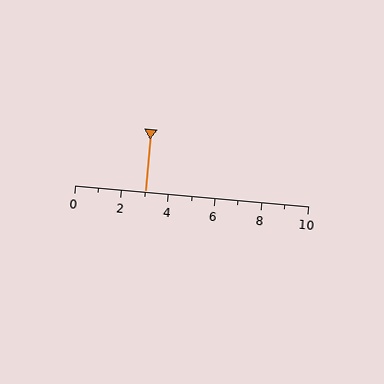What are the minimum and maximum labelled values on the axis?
The axis runs from 0 to 10.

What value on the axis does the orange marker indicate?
The marker indicates approximately 3.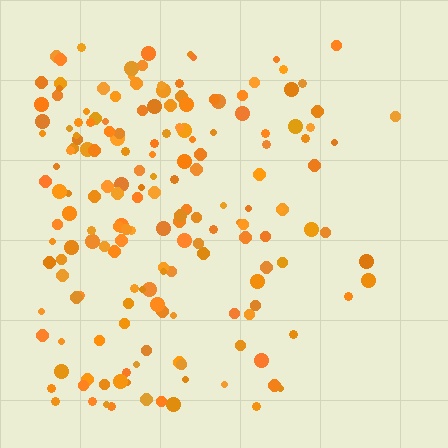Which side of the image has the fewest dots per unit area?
The right.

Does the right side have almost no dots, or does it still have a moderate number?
Still a moderate number, just noticeably fewer than the left.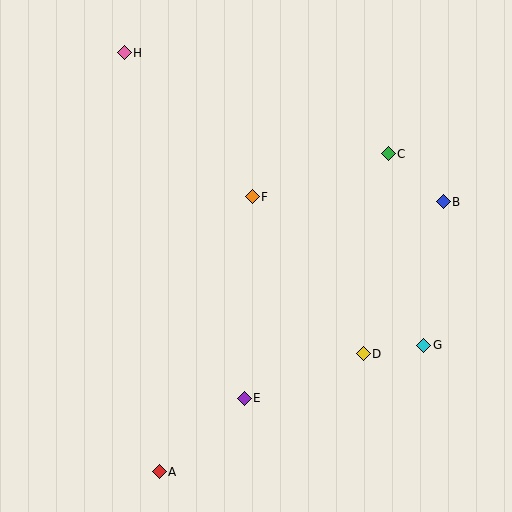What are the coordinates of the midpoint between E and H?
The midpoint between E and H is at (184, 226).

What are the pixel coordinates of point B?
Point B is at (443, 202).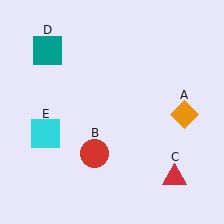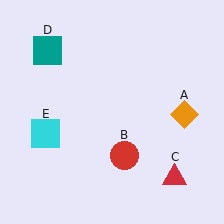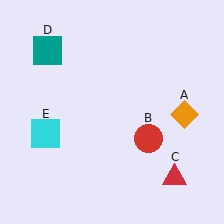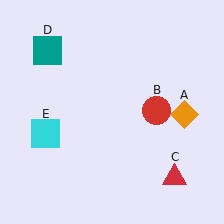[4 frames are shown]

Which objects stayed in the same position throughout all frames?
Orange diamond (object A) and red triangle (object C) and teal square (object D) and cyan square (object E) remained stationary.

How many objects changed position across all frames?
1 object changed position: red circle (object B).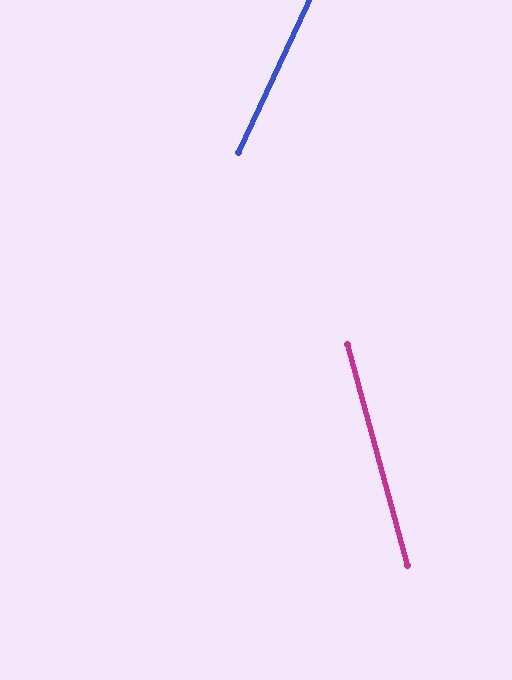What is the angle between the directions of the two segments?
Approximately 40 degrees.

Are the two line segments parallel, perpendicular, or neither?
Neither parallel nor perpendicular — they differ by about 40°.